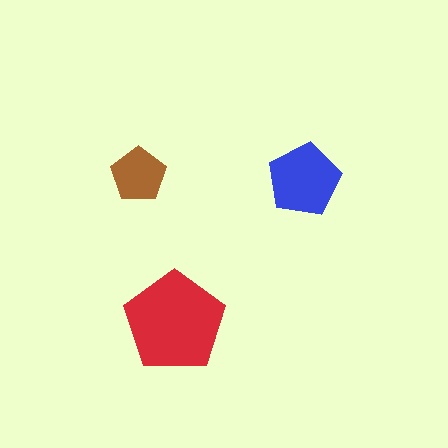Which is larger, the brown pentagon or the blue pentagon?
The blue one.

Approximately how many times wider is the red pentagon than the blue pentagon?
About 1.5 times wider.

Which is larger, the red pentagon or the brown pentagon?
The red one.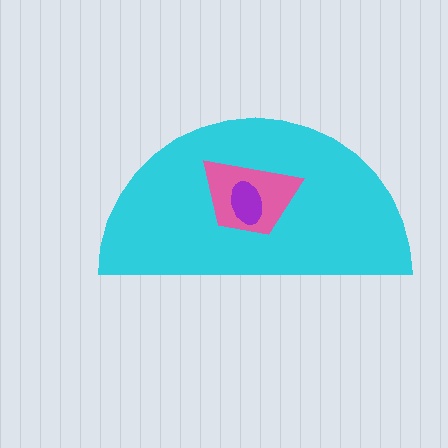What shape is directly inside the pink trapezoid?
The purple ellipse.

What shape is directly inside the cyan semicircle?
The pink trapezoid.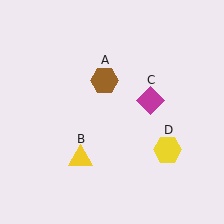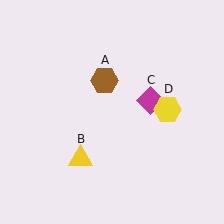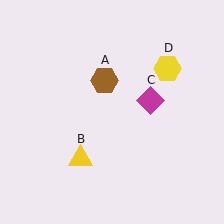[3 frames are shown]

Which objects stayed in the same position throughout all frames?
Brown hexagon (object A) and yellow triangle (object B) and magenta diamond (object C) remained stationary.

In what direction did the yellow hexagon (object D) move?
The yellow hexagon (object D) moved up.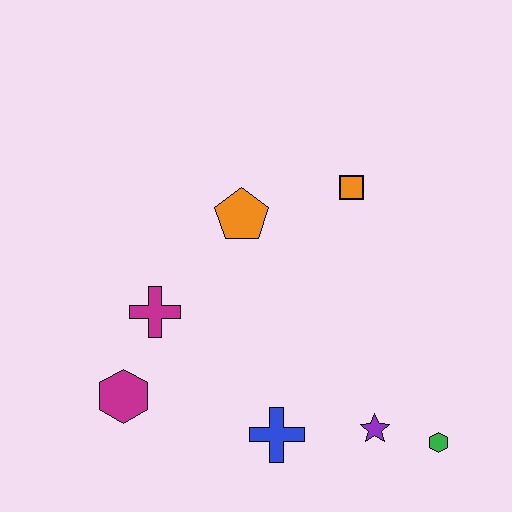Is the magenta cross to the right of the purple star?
No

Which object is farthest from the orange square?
The magenta hexagon is farthest from the orange square.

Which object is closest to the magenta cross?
The magenta hexagon is closest to the magenta cross.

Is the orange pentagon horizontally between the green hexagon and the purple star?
No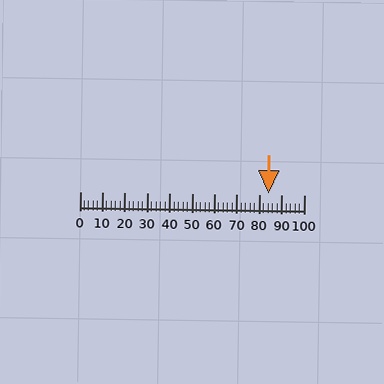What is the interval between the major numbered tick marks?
The major tick marks are spaced 10 units apart.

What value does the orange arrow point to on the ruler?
The orange arrow points to approximately 84.